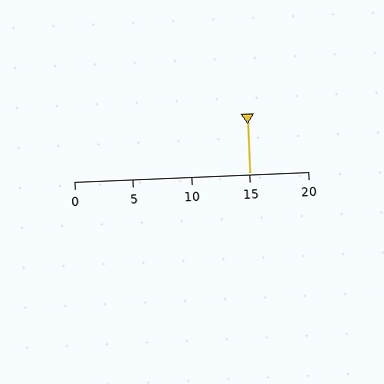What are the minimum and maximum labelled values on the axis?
The axis runs from 0 to 20.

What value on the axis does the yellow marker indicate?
The marker indicates approximately 15.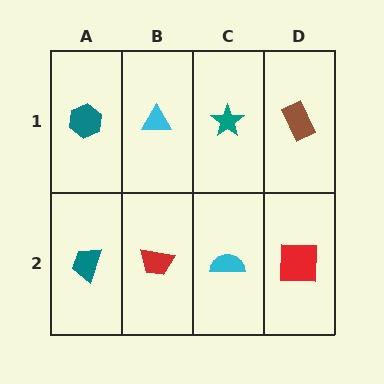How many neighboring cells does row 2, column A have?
2.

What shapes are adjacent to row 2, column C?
A teal star (row 1, column C), a red trapezoid (row 2, column B), a red square (row 2, column D).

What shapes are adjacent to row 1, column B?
A red trapezoid (row 2, column B), a teal hexagon (row 1, column A), a teal star (row 1, column C).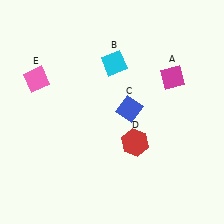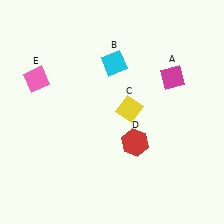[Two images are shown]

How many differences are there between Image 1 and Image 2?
There is 1 difference between the two images.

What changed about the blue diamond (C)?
In Image 1, C is blue. In Image 2, it changed to yellow.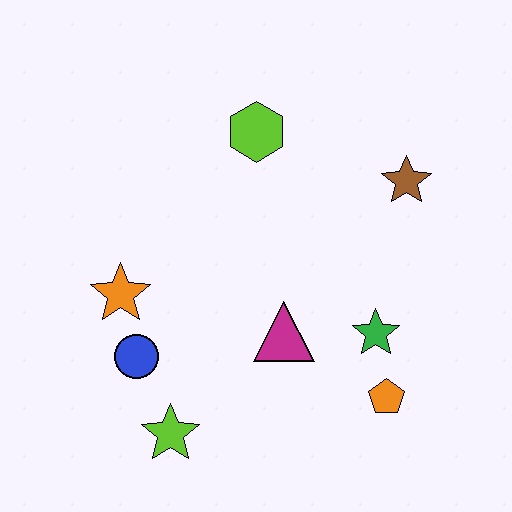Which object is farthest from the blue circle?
The brown star is farthest from the blue circle.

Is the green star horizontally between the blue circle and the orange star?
No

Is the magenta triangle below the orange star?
Yes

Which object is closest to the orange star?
The blue circle is closest to the orange star.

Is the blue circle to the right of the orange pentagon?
No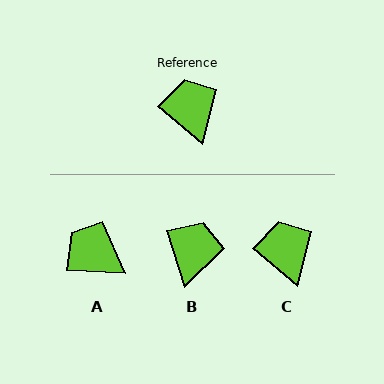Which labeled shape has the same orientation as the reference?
C.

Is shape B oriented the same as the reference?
No, it is off by about 32 degrees.